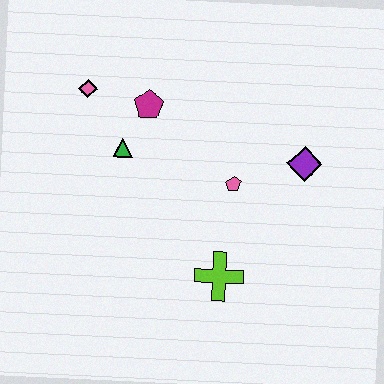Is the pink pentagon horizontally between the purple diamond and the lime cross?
Yes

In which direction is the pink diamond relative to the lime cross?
The pink diamond is above the lime cross.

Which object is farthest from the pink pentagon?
The pink diamond is farthest from the pink pentagon.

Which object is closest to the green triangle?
The magenta pentagon is closest to the green triangle.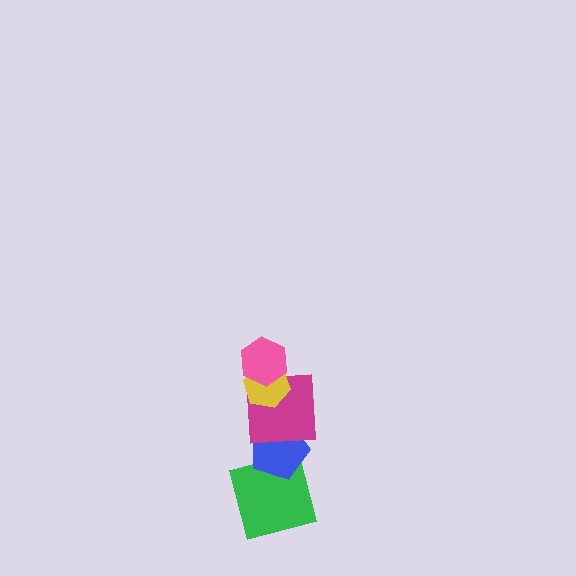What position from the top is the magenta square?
The magenta square is 3rd from the top.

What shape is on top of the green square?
The blue pentagon is on top of the green square.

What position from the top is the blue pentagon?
The blue pentagon is 4th from the top.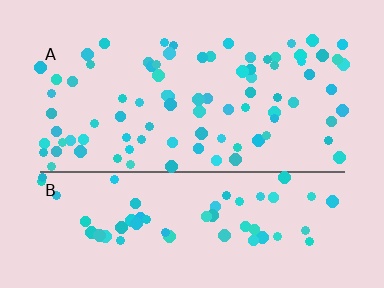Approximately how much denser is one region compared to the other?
Approximately 1.3× — region A over region B.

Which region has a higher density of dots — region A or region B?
A (the top).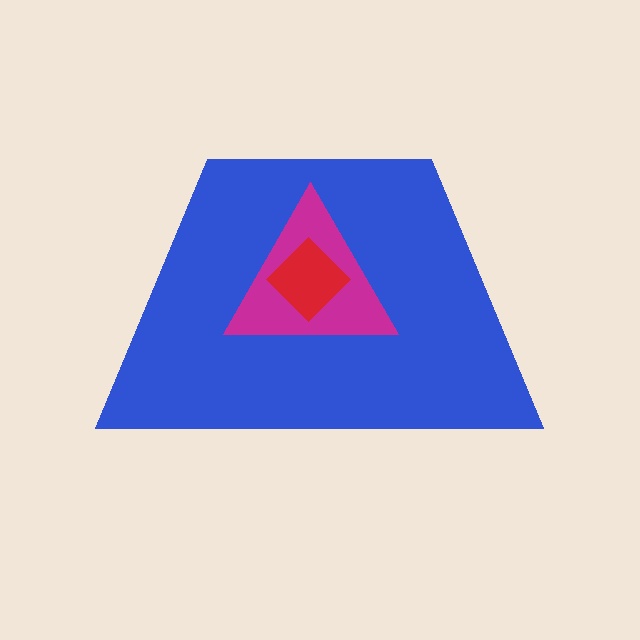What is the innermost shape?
The red diamond.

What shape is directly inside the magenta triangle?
The red diamond.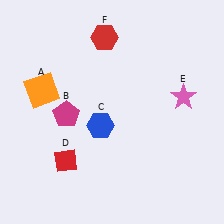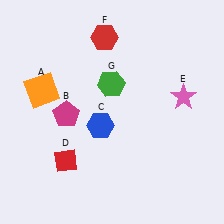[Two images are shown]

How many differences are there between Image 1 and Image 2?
There is 1 difference between the two images.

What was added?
A green hexagon (G) was added in Image 2.